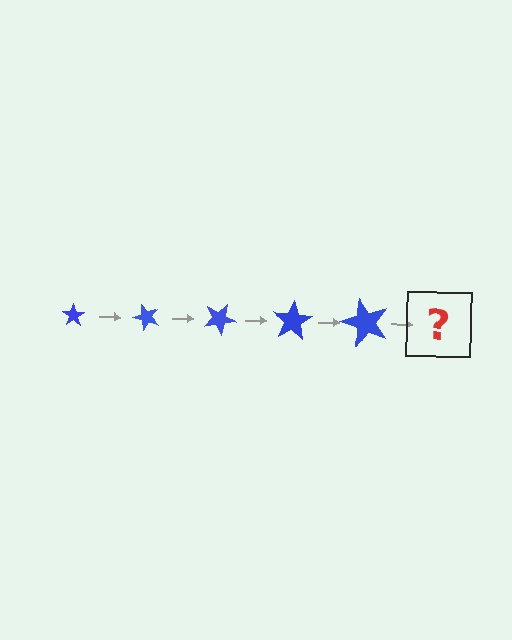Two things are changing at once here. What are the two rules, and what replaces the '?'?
The two rules are that the star grows larger each step and it rotates 50 degrees each step. The '?' should be a star, larger than the previous one and rotated 250 degrees from the start.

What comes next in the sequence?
The next element should be a star, larger than the previous one and rotated 250 degrees from the start.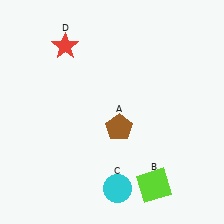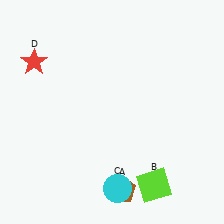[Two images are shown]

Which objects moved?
The objects that moved are: the brown pentagon (A), the red star (D).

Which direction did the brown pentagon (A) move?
The brown pentagon (A) moved down.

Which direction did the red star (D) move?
The red star (D) moved left.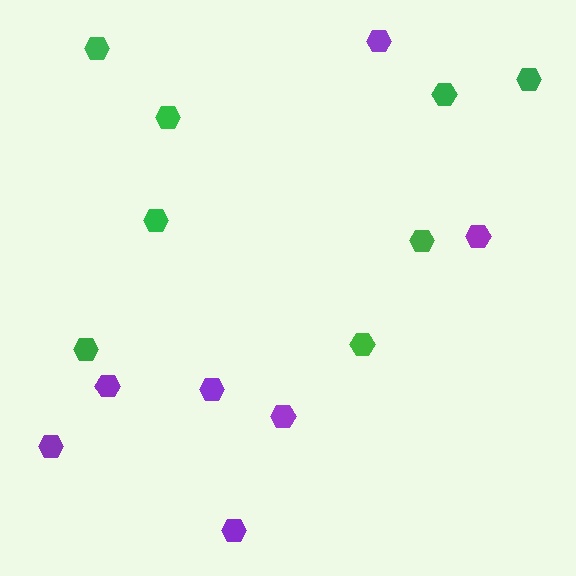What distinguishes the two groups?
There are 2 groups: one group of purple hexagons (7) and one group of green hexagons (8).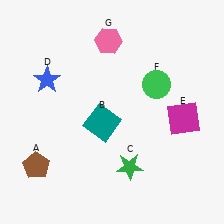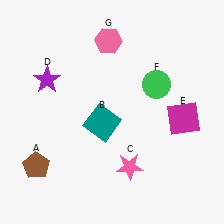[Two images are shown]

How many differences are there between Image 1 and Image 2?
There are 2 differences between the two images.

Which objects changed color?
C changed from green to pink. D changed from blue to purple.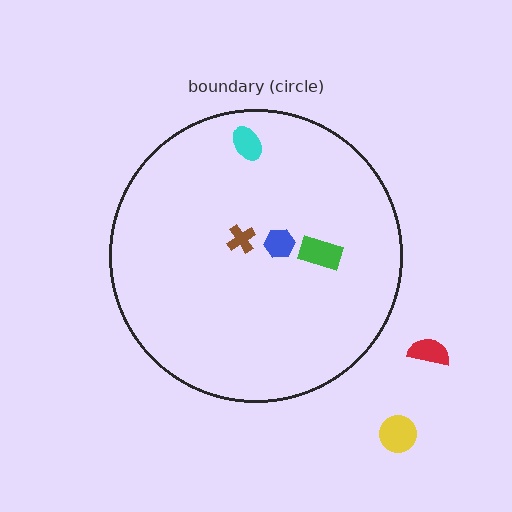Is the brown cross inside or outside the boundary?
Inside.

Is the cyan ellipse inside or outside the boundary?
Inside.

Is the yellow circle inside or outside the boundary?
Outside.